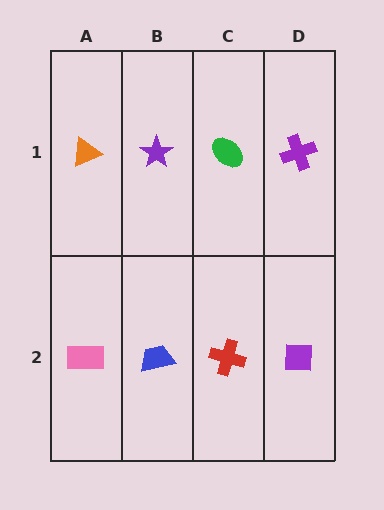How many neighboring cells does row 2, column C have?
3.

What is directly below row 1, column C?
A red cross.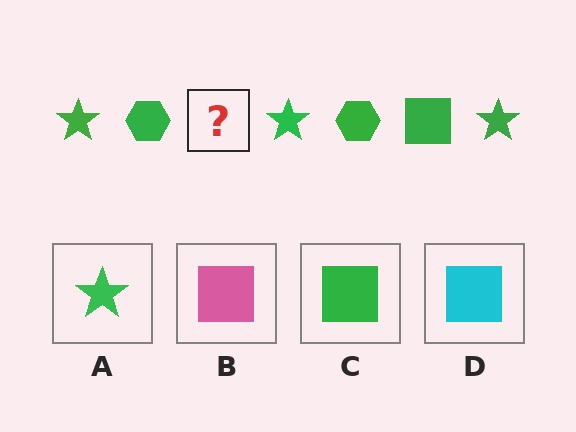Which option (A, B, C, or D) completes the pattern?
C.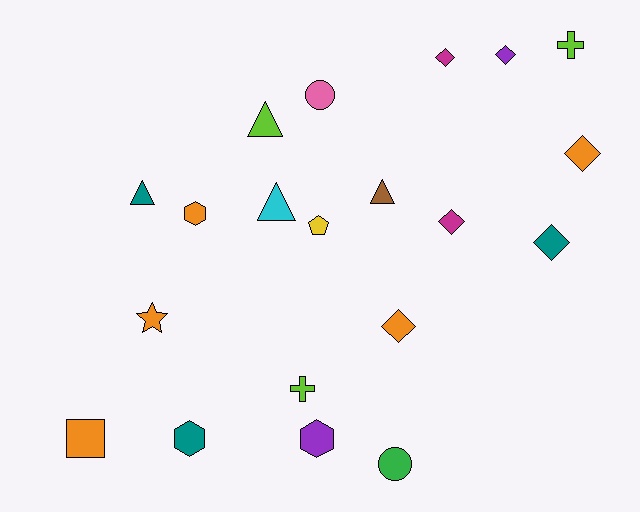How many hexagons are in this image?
There are 3 hexagons.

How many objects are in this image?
There are 20 objects.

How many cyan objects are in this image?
There is 1 cyan object.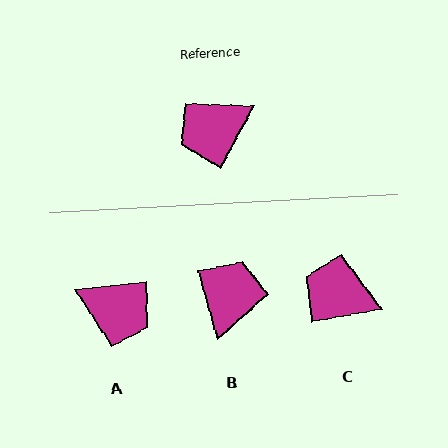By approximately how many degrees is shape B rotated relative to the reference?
Approximately 136 degrees clockwise.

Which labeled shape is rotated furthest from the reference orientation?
B, about 136 degrees away.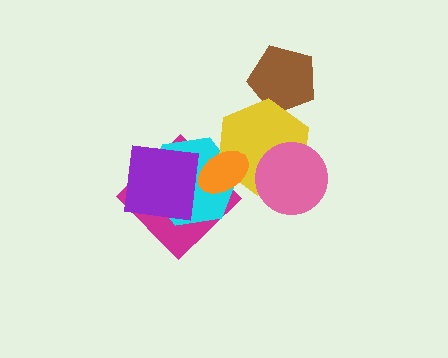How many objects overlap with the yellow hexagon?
4 objects overlap with the yellow hexagon.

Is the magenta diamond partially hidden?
Yes, it is partially covered by another shape.